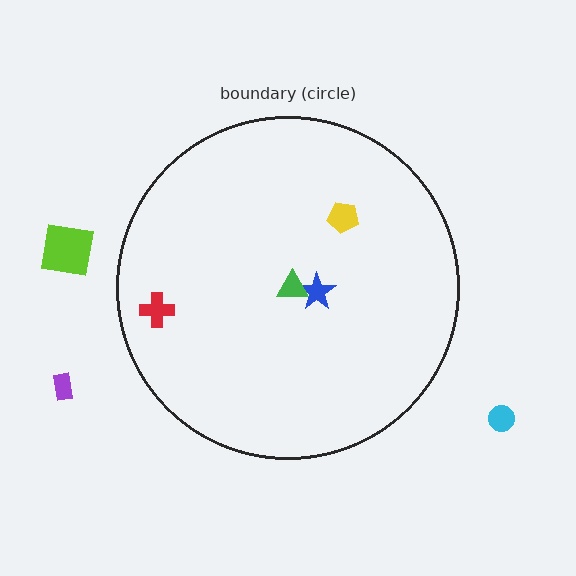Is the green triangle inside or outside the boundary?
Inside.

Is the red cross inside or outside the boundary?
Inside.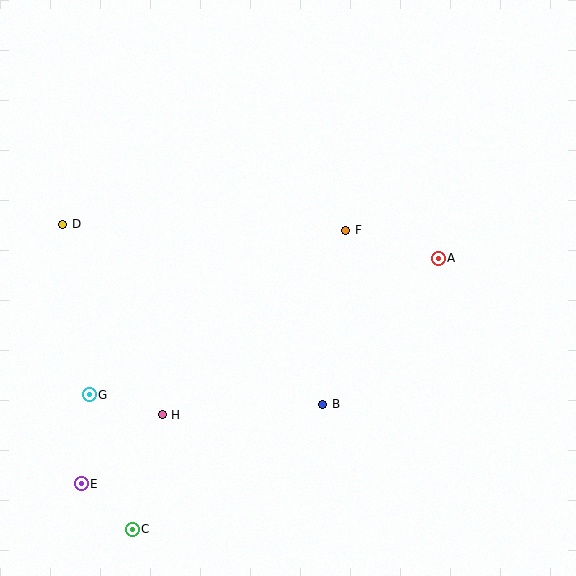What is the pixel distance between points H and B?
The distance between H and B is 161 pixels.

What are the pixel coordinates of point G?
Point G is at (89, 395).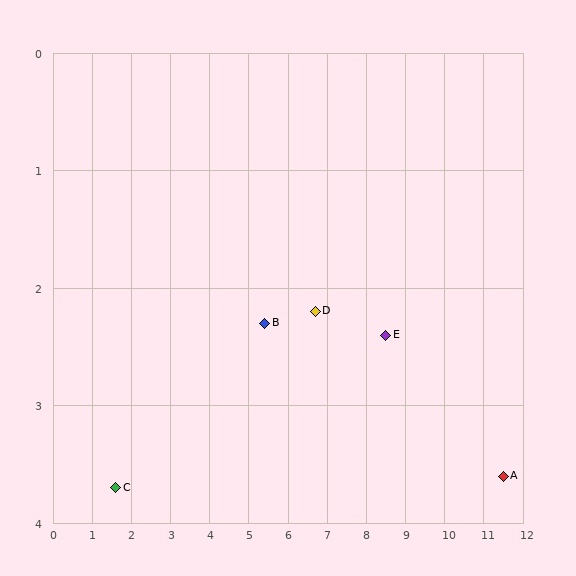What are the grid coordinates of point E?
Point E is at approximately (8.5, 2.4).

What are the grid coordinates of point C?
Point C is at approximately (1.6, 3.7).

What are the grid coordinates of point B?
Point B is at approximately (5.4, 2.3).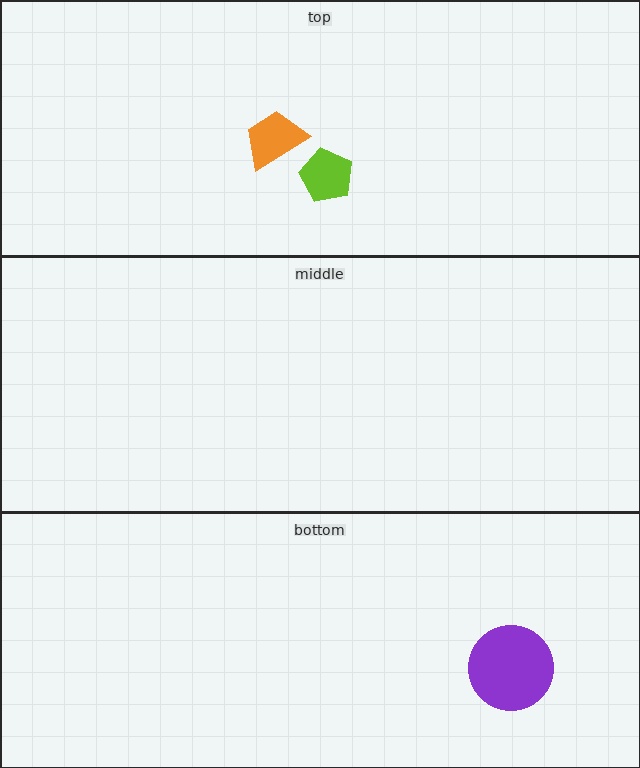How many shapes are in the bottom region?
1.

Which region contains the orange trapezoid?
The top region.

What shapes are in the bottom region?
The purple circle.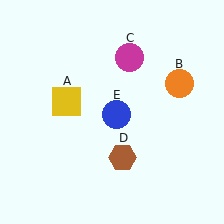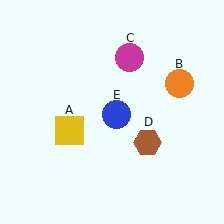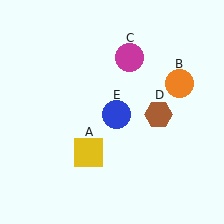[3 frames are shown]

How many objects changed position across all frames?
2 objects changed position: yellow square (object A), brown hexagon (object D).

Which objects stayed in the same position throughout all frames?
Orange circle (object B) and magenta circle (object C) and blue circle (object E) remained stationary.